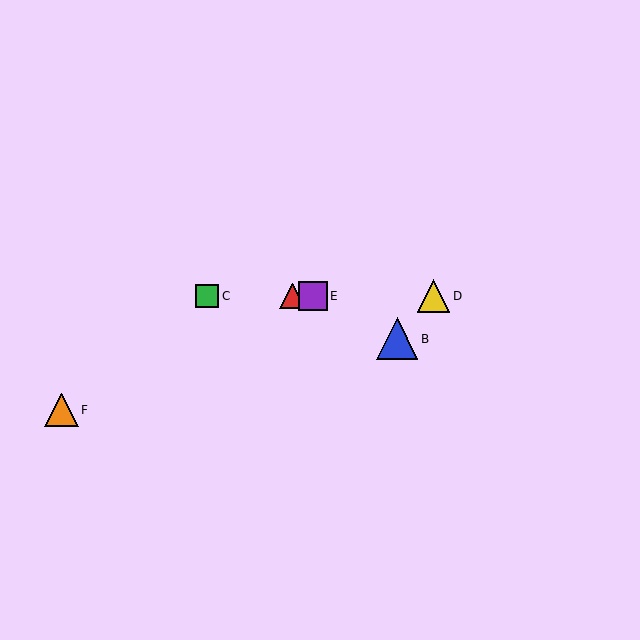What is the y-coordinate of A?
Object A is at y≈296.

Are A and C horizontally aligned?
Yes, both are at y≈296.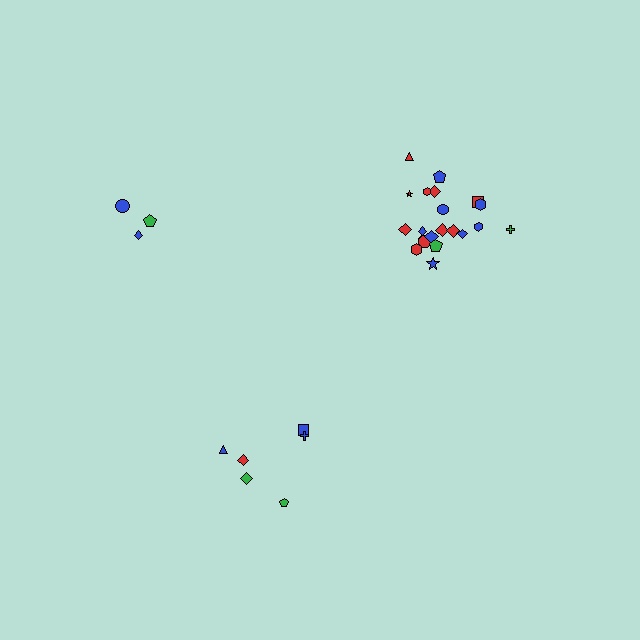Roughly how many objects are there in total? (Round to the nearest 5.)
Roughly 30 objects in total.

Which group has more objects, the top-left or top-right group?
The top-right group.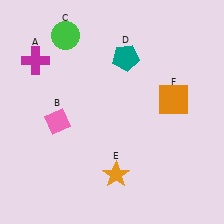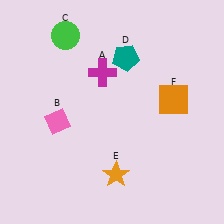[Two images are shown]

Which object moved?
The magenta cross (A) moved right.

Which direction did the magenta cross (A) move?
The magenta cross (A) moved right.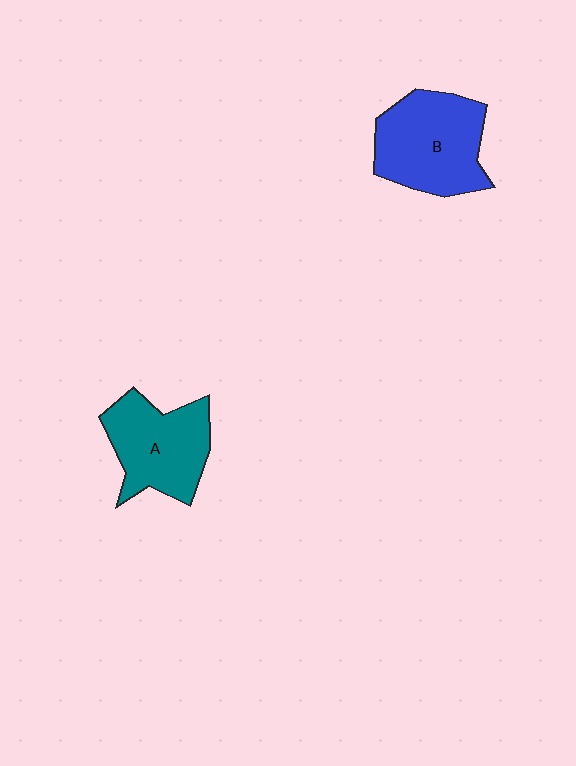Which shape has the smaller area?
Shape A (teal).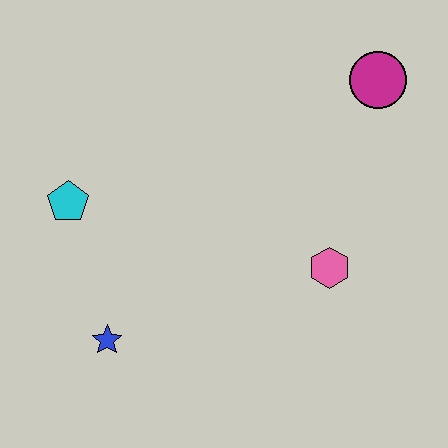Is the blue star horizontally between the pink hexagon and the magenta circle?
No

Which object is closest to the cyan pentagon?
The blue star is closest to the cyan pentagon.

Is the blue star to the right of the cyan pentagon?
Yes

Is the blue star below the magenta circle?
Yes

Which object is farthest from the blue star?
The magenta circle is farthest from the blue star.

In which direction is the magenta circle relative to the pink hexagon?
The magenta circle is above the pink hexagon.